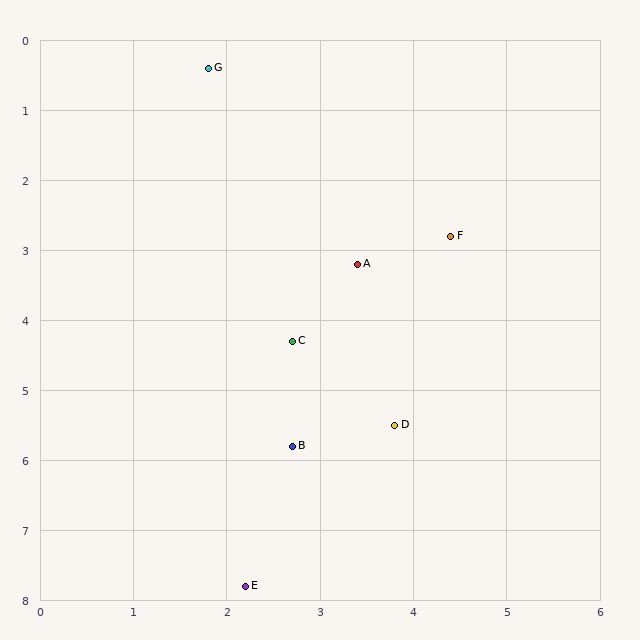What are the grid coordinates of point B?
Point B is at approximately (2.7, 5.8).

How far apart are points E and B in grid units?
Points E and B are about 2.1 grid units apart.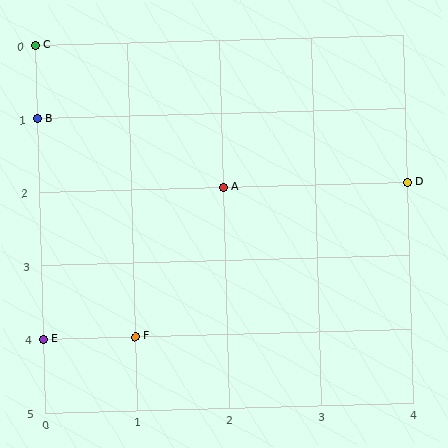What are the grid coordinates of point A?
Point A is at grid coordinates (2, 2).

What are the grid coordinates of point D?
Point D is at grid coordinates (4, 2).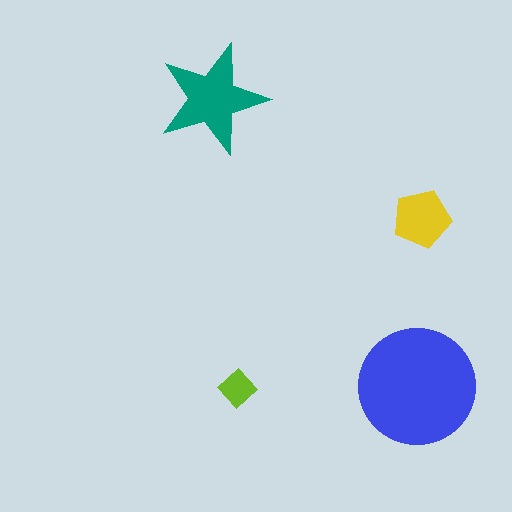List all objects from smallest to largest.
The lime diamond, the yellow pentagon, the teal star, the blue circle.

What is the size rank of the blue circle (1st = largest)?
1st.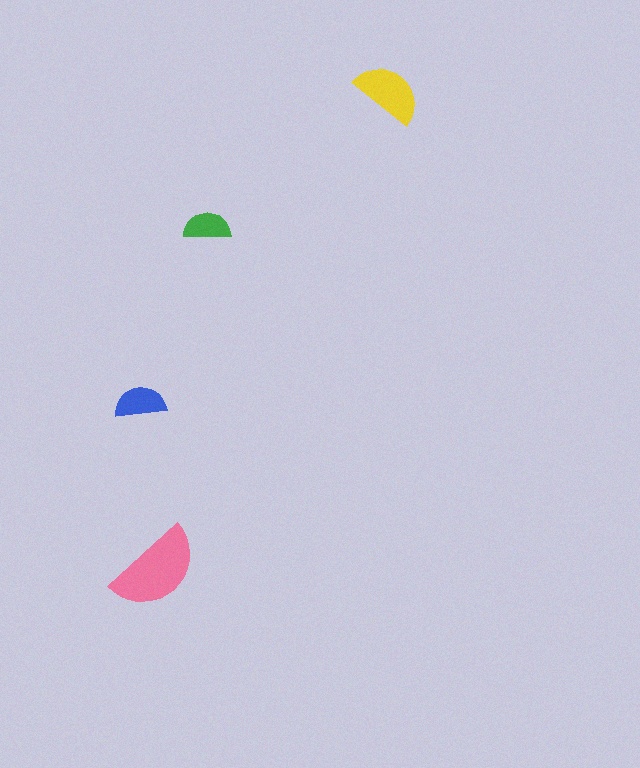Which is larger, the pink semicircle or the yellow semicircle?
The pink one.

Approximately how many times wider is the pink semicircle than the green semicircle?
About 2 times wider.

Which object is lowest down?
The pink semicircle is bottommost.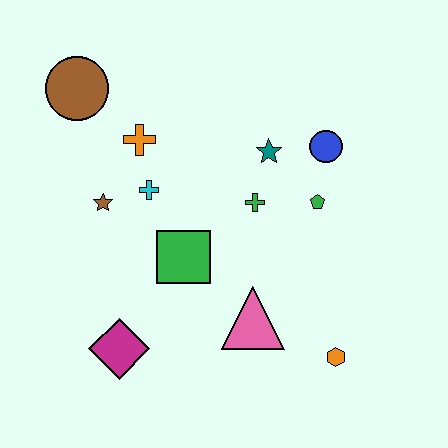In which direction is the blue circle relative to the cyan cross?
The blue circle is to the right of the cyan cross.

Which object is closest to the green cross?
The teal star is closest to the green cross.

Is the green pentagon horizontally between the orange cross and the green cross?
No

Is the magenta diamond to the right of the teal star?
No